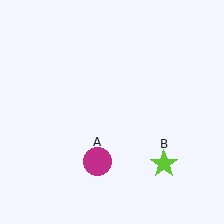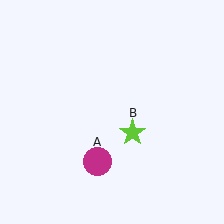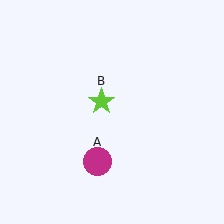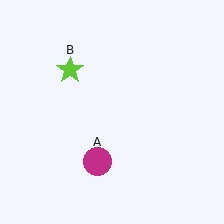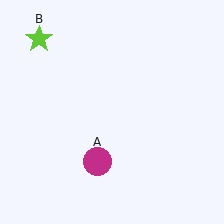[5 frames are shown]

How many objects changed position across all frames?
1 object changed position: lime star (object B).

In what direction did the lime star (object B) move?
The lime star (object B) moved up and to the left.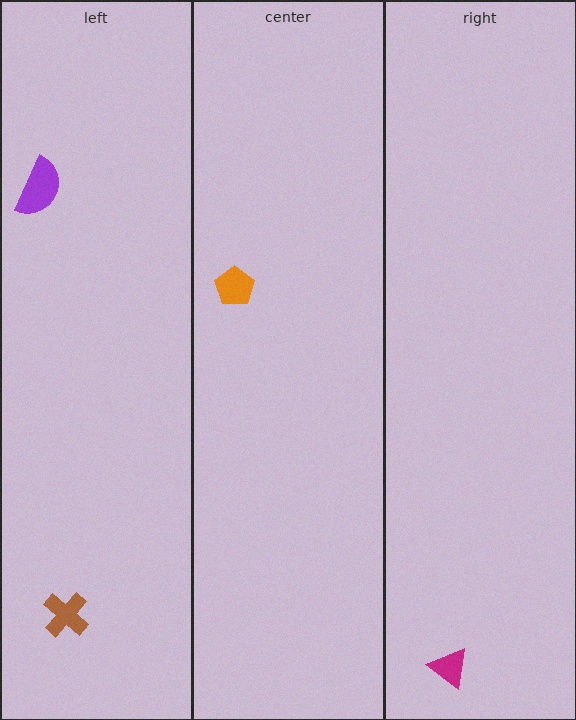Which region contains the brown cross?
The left region.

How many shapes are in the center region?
1.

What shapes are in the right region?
The magenta triangle.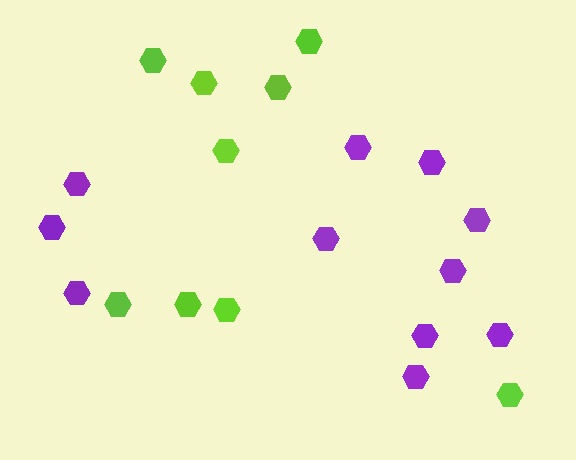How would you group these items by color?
There are 2 groups: one group of lime hexagons (9) and one group of purple hexagons (11).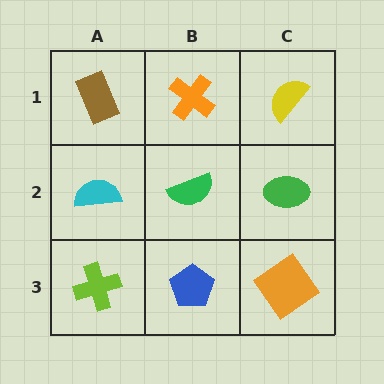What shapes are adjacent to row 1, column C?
A green ellipse (row 2, column C), an orange cross (row 1, column B).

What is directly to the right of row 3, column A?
A blue pentagon.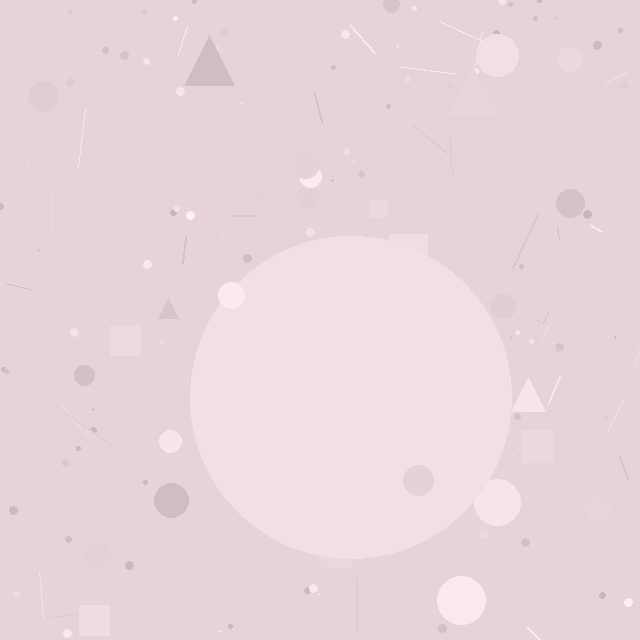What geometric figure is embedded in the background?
A circle is embedded in the background.